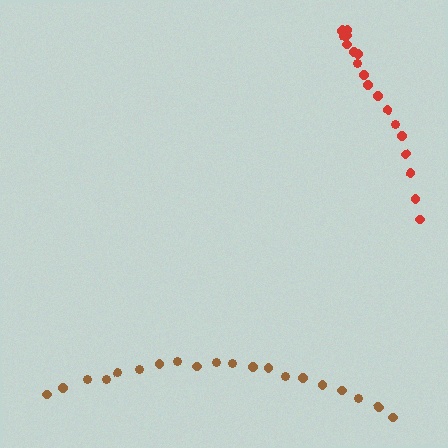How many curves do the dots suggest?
There are 2 distinct paths.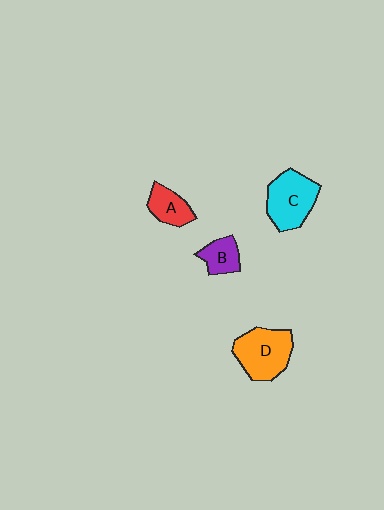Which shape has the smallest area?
Shape B (purple).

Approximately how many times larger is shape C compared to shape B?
Approximately 1.9 times.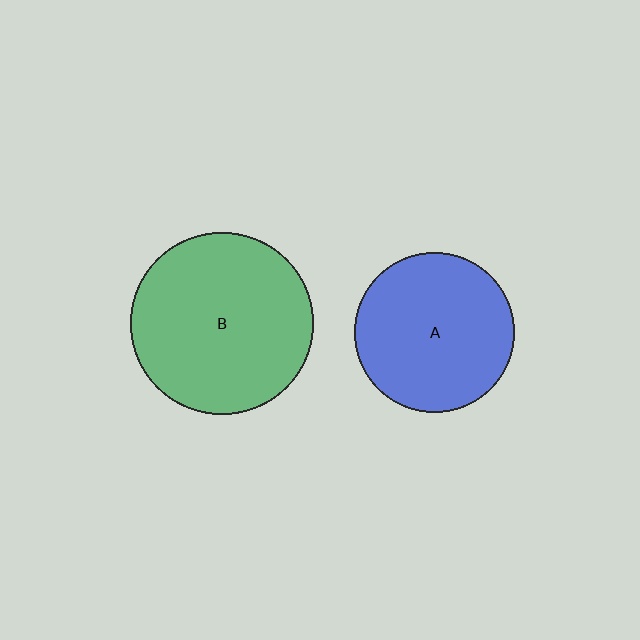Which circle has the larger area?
Circle B (green).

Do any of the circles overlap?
No, none of the circles overlap.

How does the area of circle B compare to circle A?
Approximately 1.3 times.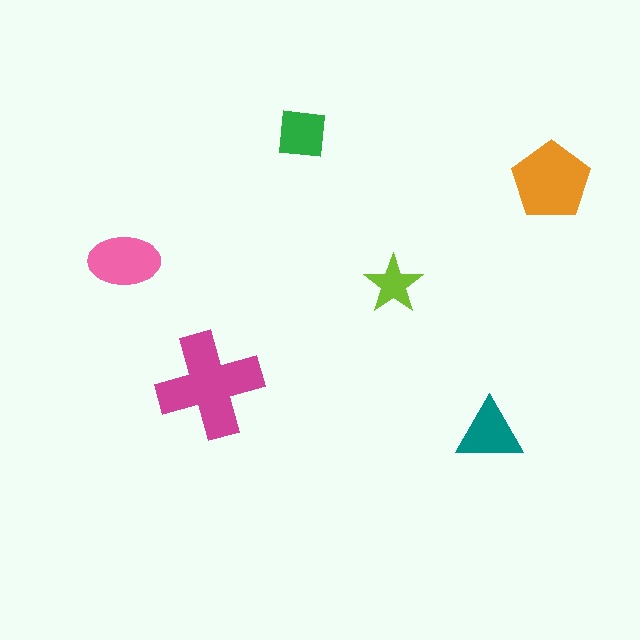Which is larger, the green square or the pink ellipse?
The pink ellipse.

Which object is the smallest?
The lime star.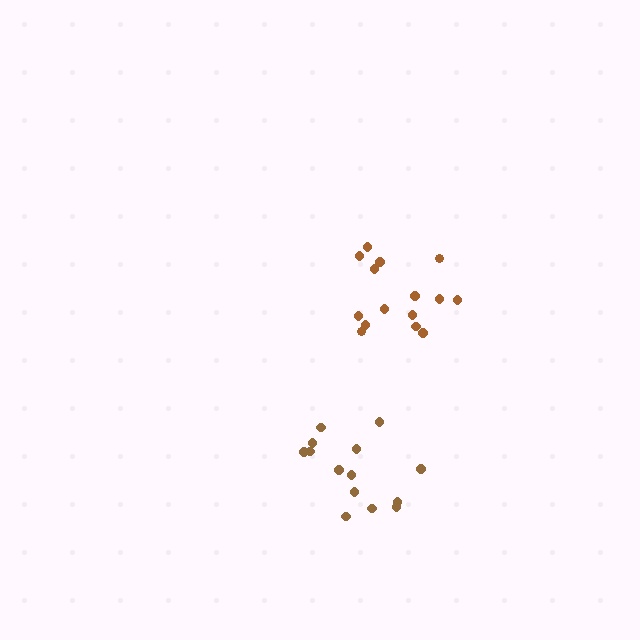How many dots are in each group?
Group 1: 14 dots, Group 2: 15 dots (29 total).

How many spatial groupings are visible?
There are 2 spatial groupings.